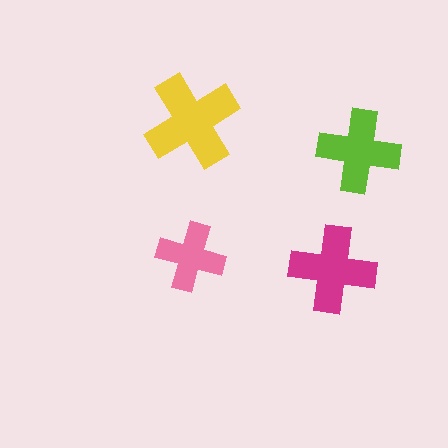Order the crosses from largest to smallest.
the yellow one, the magenta one, the lime one, the pink one.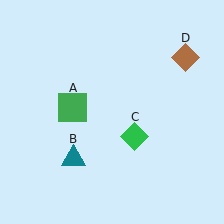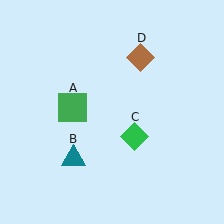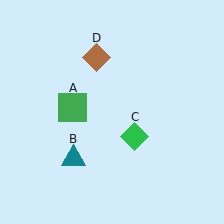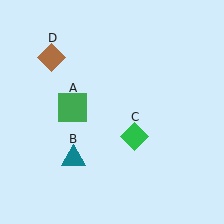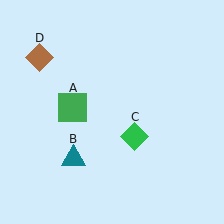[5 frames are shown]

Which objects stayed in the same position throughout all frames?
Green square (object A) and teal triangle (object B) and green diamond (object C) remained stationary.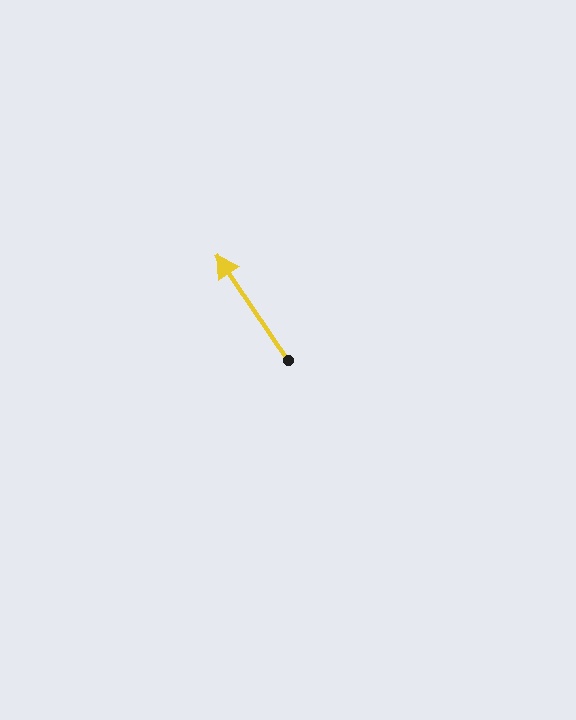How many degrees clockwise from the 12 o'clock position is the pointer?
Approximately 326 degrees.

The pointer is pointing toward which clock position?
Roughly 11 o'clock.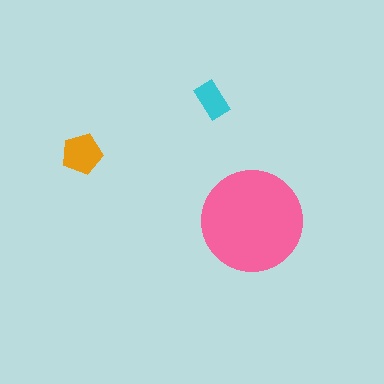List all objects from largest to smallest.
The pink circle, the orange pentagon, the cyan rectangle.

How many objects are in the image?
There are 3 objects in the image.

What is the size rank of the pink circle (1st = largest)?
1st.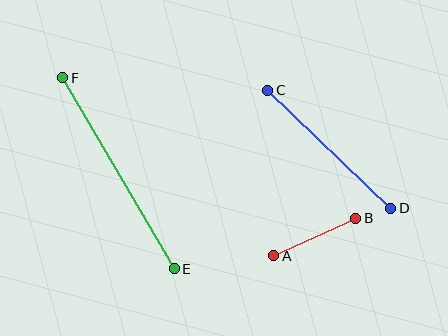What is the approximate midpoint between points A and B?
The midpoint is at approximately (315, 237) pixels.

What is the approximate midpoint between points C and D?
The midpoint is at approximately (329, 149) pixels.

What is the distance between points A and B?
The distance is approximately 90 pixels.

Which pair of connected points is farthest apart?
Points E and F are farthest apart.